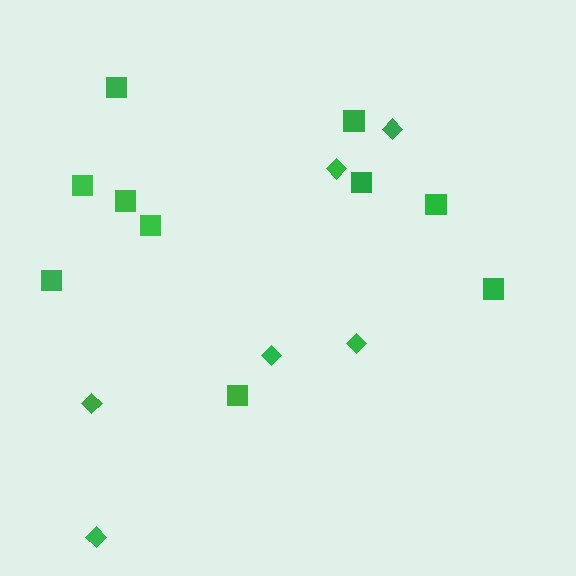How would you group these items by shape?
There are 2 groups: one group of diamonds (6) and one group of squares (10).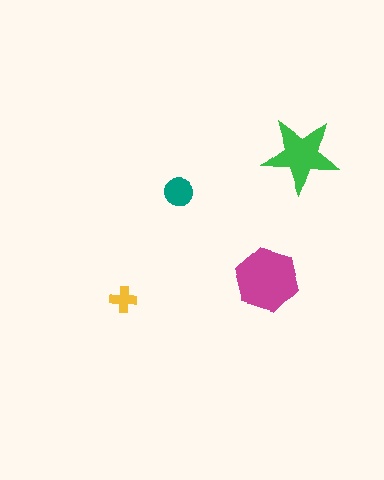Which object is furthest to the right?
The green star is rightmost.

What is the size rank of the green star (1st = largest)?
2nd.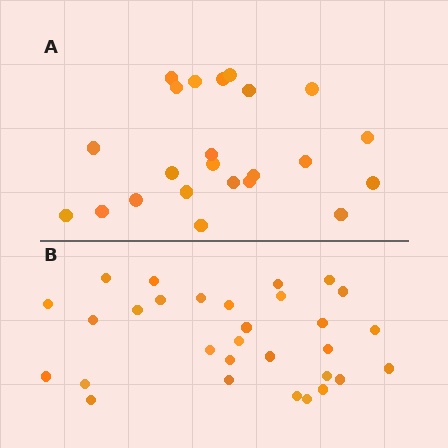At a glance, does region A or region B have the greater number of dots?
Region B (the bottom region) has more dots.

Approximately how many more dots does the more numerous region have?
Region B has roughly 8 or so more dots than region A.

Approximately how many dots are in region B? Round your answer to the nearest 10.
About 30 dots.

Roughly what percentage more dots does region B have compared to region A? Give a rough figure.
About 30% more.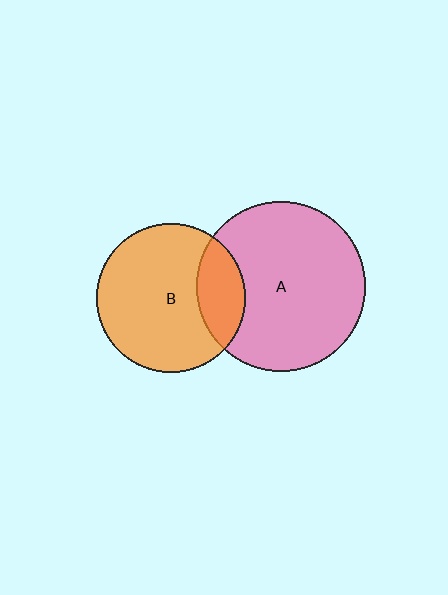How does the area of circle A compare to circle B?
Approximately 1.3 times.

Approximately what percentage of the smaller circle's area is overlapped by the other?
Approximately 20%.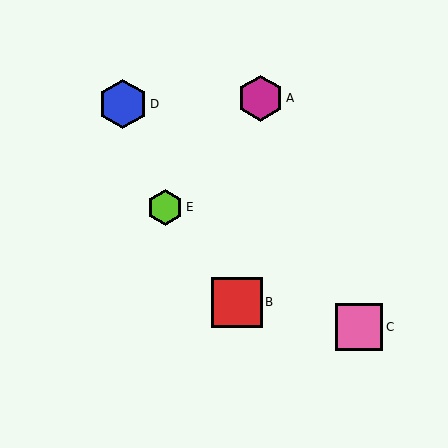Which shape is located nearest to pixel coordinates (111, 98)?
The blue hexagon (labeled D) at (123, 104) is nearest to that location.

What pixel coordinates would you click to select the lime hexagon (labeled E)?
Click at (165, 207) to select the lime hexagon E.